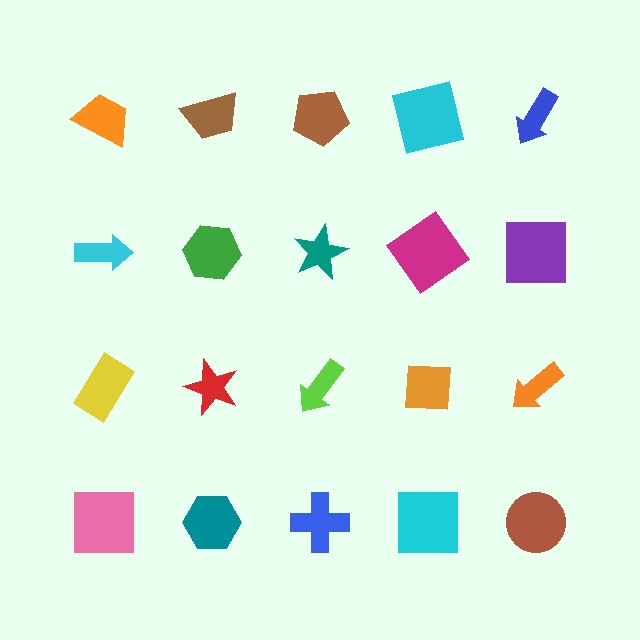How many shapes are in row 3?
5 shapes.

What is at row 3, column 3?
A lime arrow.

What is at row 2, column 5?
A purple square.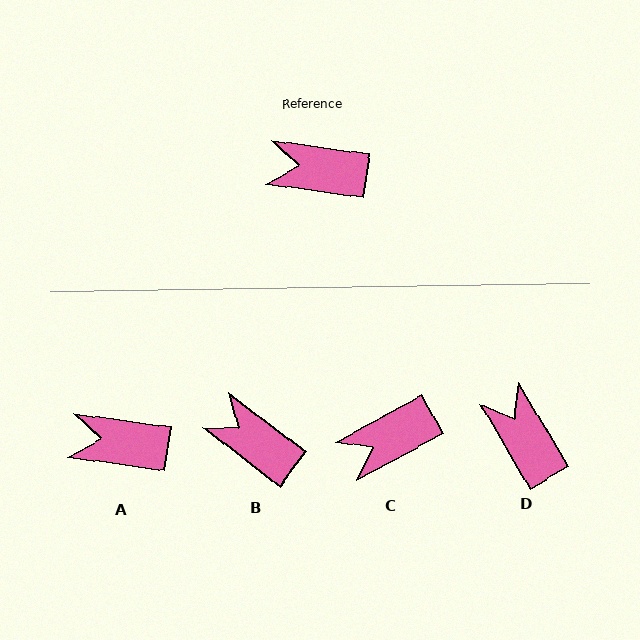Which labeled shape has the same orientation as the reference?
A.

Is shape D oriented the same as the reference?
No, it is off by about 52 degrees.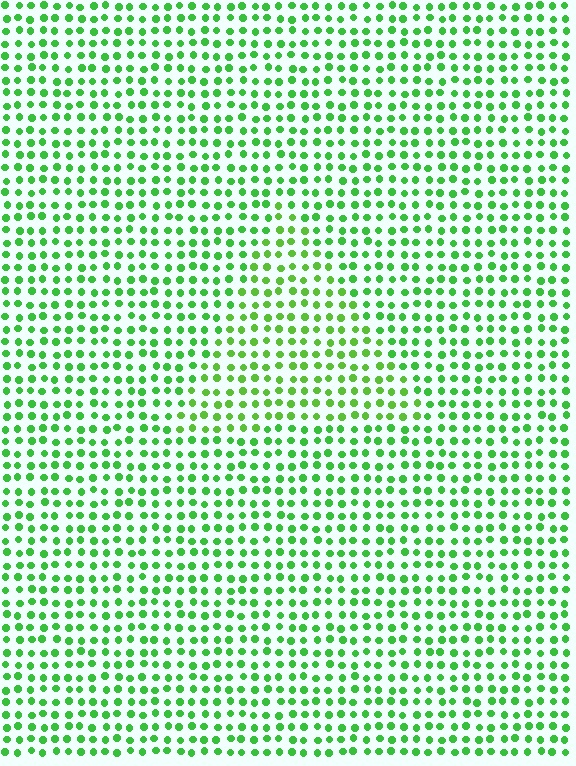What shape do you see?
I see a triangle.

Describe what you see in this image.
The image is filled with small green elements in a uniform arrangement. A triangle-shaped region is visible where the elements are tinted to a slightly different hue, forming a subtle color boundary.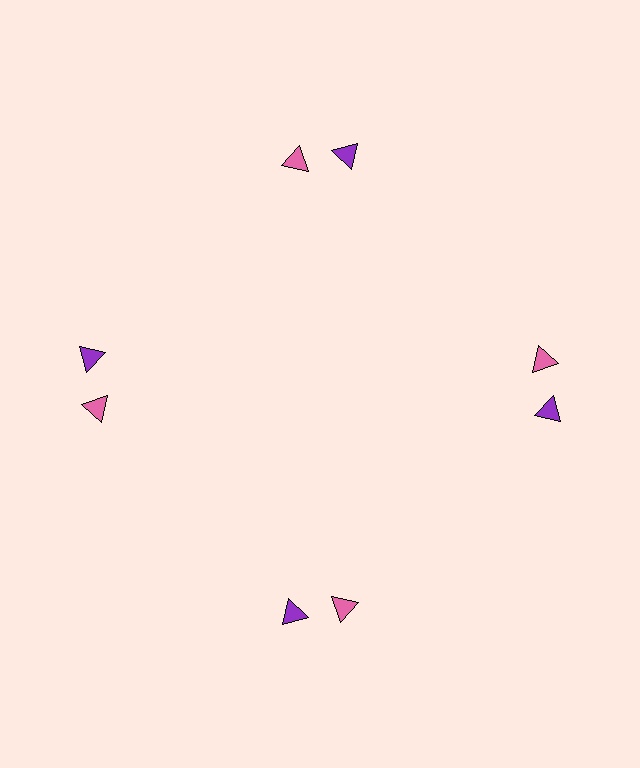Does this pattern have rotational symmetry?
Yes, this pattern has 4-fold rotational symmetry. It looks the same after rotating 90 degrees around the center.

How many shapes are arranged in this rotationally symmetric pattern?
There are 8 shapes, arranged in 4 groups of 2.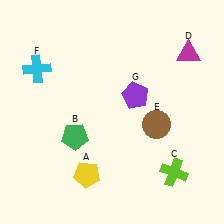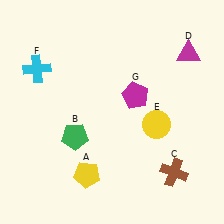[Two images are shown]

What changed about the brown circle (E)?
In Image 1, E is brown. In Image 2, it changed to yellow.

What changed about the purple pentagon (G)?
In Image 1, G is purple. In Image 2, it changed to magenta.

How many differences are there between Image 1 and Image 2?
There are 3 differences between the two images.